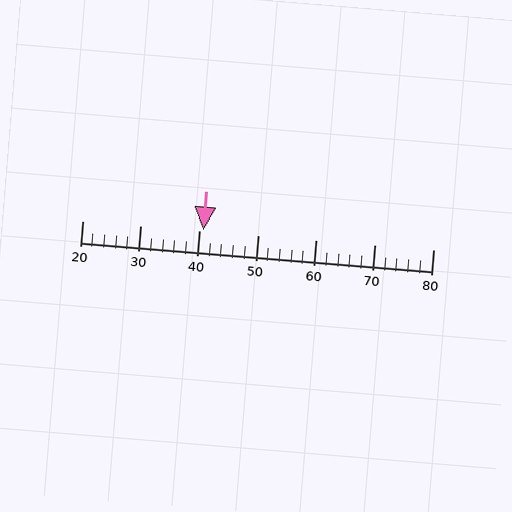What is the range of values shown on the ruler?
The ruler shows values from 20 to 80.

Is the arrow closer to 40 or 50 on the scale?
The arrow is closer to 40.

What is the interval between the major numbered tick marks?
The major tick marks are spaced 10 units apart.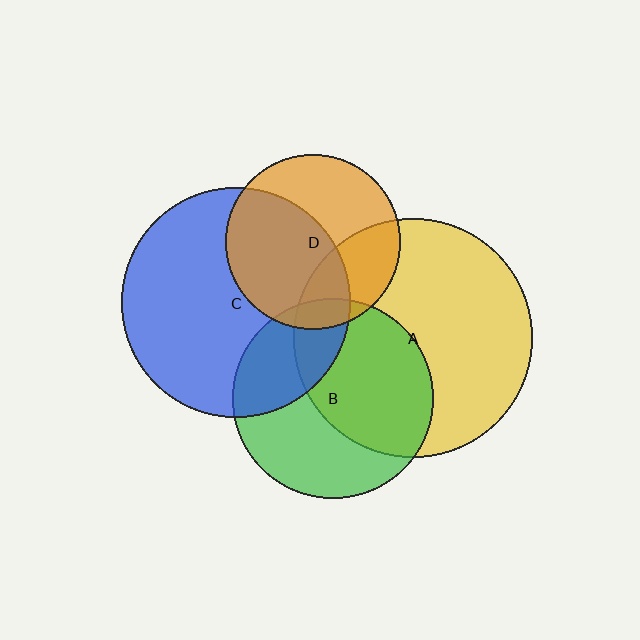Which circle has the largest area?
Circle A (yellow).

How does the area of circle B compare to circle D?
Approximately 1.3 times.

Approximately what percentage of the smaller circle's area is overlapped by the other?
Approximately 15%.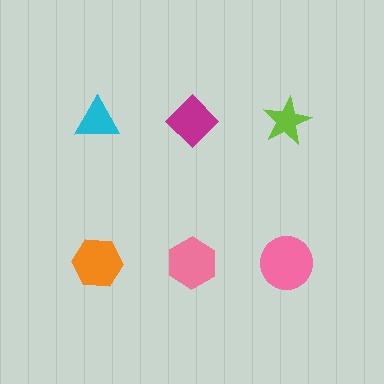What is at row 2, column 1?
An orange hexagon.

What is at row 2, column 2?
A pink hexagon.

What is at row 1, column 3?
A lime star.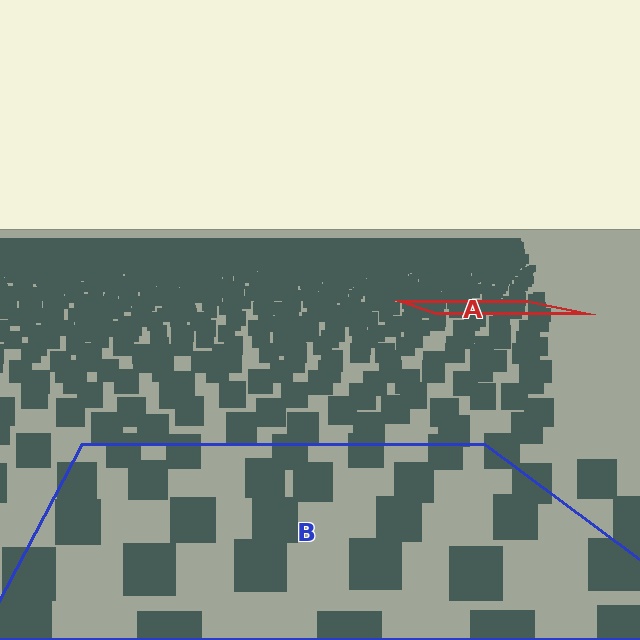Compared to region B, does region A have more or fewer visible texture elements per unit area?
Region A has more texture elements per unit area — they are packed more densely because it is farther away.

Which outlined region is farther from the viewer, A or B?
Region A is farther from the viewer — the texture elements inside it appear smaller and more densely packed.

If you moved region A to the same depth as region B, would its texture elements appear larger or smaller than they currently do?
They would appear larger. At a closer depth, the same texture elements are projected at a bigger on-screen size.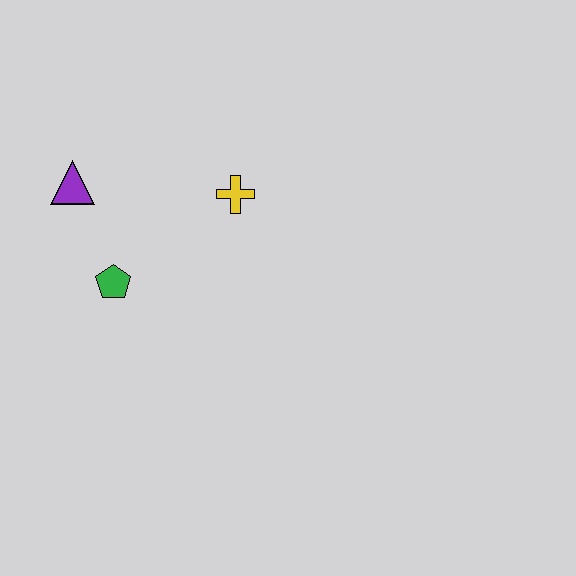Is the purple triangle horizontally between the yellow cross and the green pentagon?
No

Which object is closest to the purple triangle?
The green pentagon is closest to the purple triangle.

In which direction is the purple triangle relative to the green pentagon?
The purple triangle is above the green pentagon.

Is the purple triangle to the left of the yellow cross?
Yes